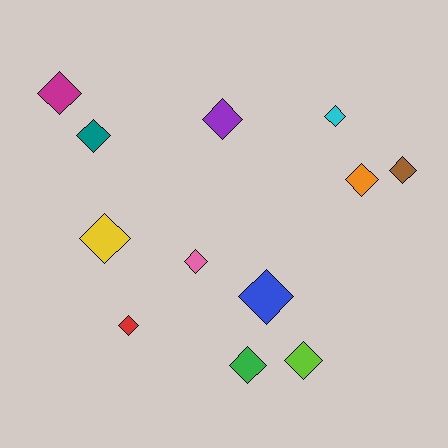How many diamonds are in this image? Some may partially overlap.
There are 12 diamonds.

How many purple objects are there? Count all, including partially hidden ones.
There is 1 purple object.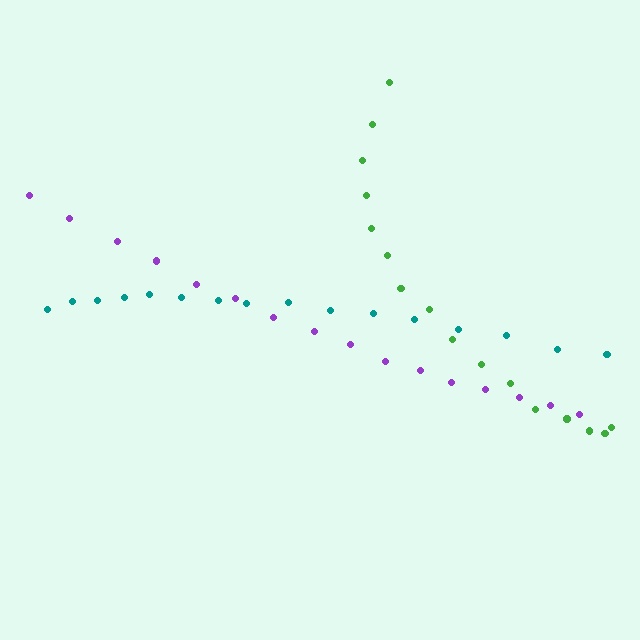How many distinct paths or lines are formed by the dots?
There are 3 distinct paths.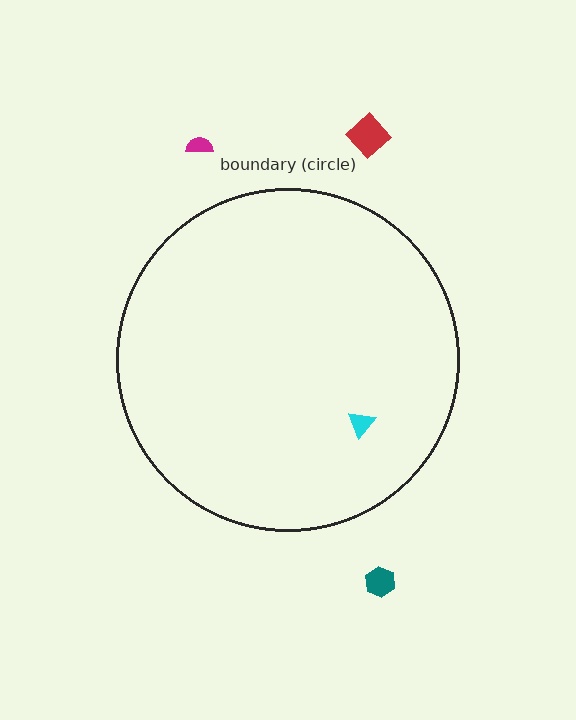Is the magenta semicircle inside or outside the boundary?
Outside.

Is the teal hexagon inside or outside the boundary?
Outside.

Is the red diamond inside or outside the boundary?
Outside.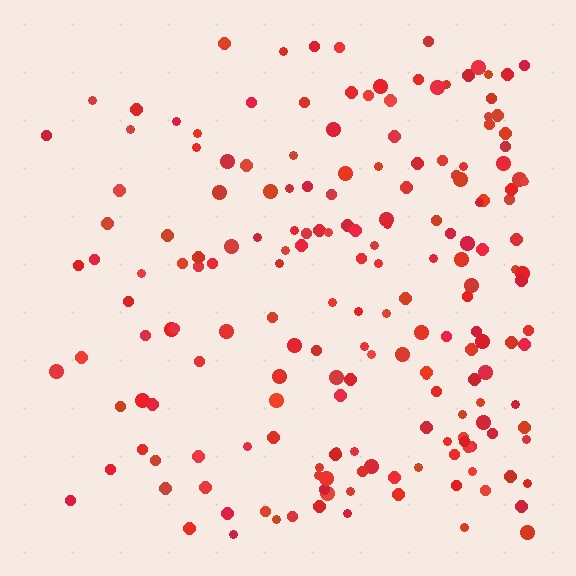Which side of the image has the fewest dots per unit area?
The left.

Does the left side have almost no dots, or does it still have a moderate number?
Still a moderate number, just noticeably fewer than the right.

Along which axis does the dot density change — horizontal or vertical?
Horizontal.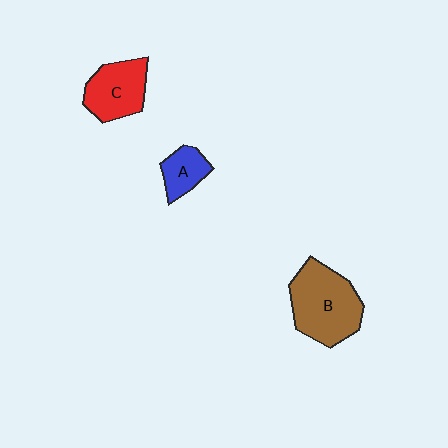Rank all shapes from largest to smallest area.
From largest to smallest: B (brown), C (red), A (blue).